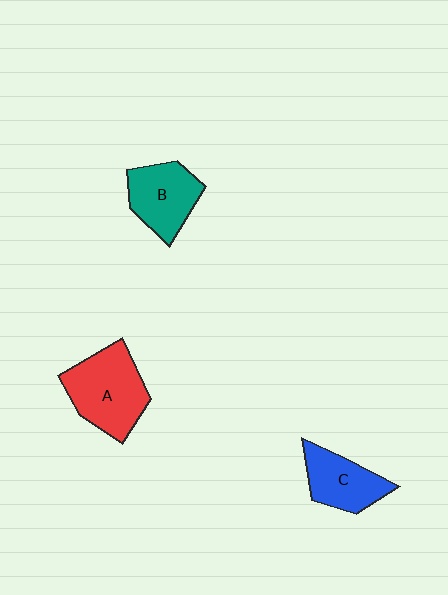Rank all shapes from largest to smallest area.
From largest to smallest: A (red), B (teal), C (blue).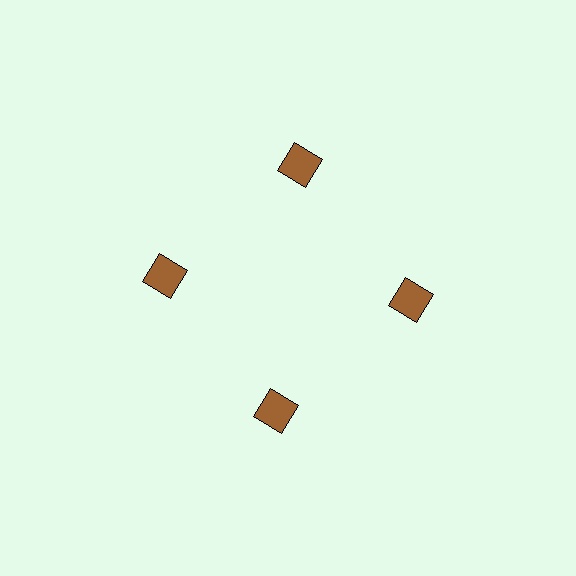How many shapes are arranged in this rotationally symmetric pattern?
There are 4 shapes, arranged in 4 groups of 1.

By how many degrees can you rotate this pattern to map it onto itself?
The pattern maps onto itself every 90 degrees of rotation.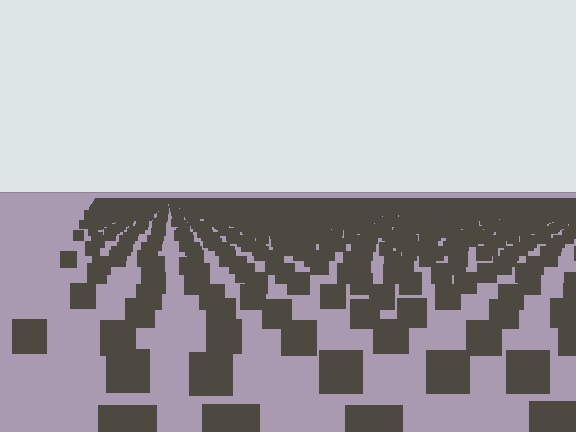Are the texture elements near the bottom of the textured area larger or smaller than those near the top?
Larger. Near the bottom, elements are closer to the viewer and appear at a bigger on-screen size.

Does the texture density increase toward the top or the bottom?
Density increases toward the top.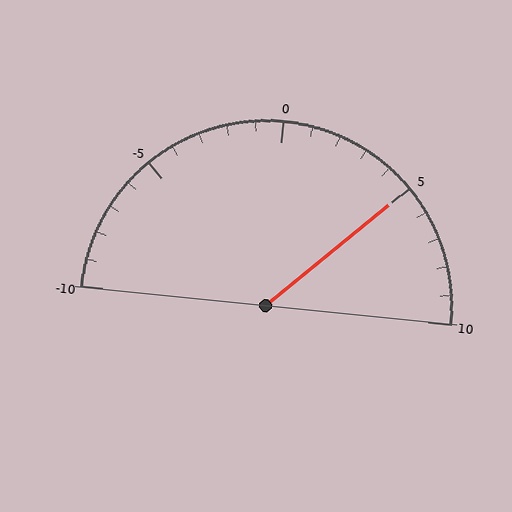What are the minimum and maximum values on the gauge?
The gauge ranges from -10 to 10.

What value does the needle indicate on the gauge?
The needle indicates approximately 5.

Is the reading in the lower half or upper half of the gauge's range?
The reading is in the upper half of the range (-10 to 10).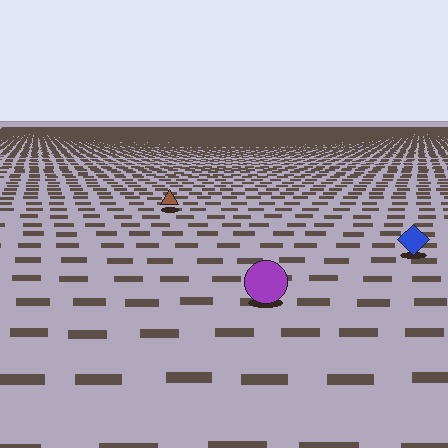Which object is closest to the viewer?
The purple circle is closest. The texture marks near it are larger and more spread out.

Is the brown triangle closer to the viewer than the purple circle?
No. The purple circle is closer — you can tell from the texture gradient: the ground texture is coarser near it.